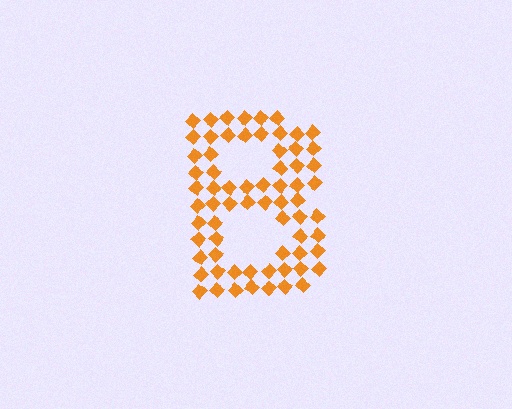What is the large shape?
The large shape is the letter B.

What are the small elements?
The small elements are diamonds.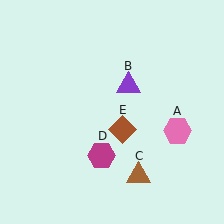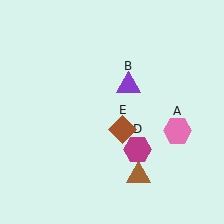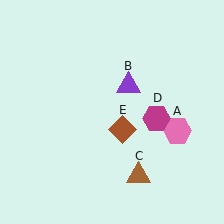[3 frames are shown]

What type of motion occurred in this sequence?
The magenta hexagon (object D) rotated counterclockwise around the center of the scene.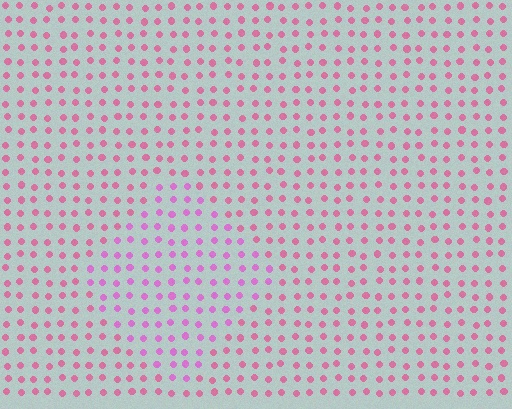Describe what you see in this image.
The image is filled with small pink elements in a uniform arrangement. A diamond-shaped region is visible where the elements are tinted to a slightly different hue, forming a subtle color boundary.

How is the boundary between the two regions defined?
The boundary is defined purely by a slight shift in hue (about 28 degrees). Spacing, size, and orientation are identical on both sides.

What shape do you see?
I see a diamond.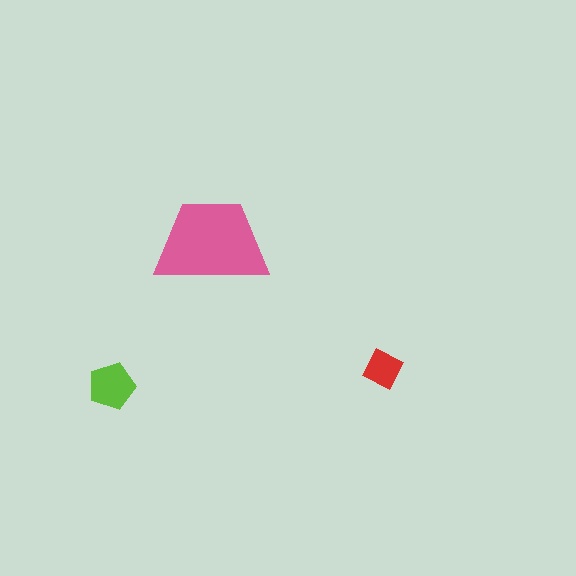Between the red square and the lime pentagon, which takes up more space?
The lime pentagon.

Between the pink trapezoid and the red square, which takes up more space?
The pink trapezoid.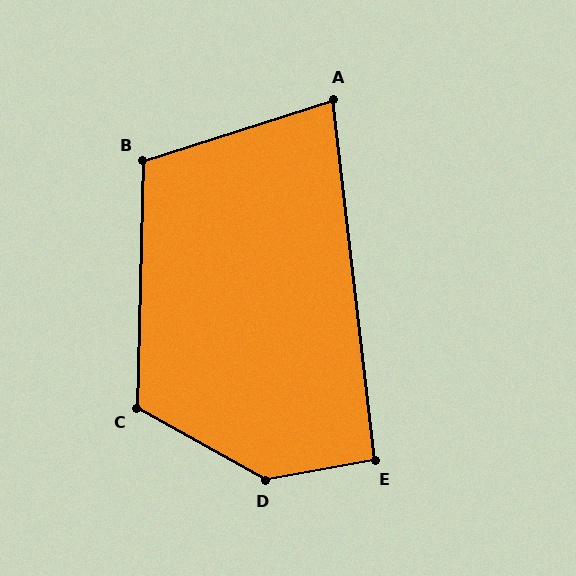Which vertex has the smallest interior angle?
A, at approximately 79 degrees.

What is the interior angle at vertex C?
Approximately 118 degrees (obtuse).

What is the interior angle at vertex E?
Approximately 93 degrees (approximately right).